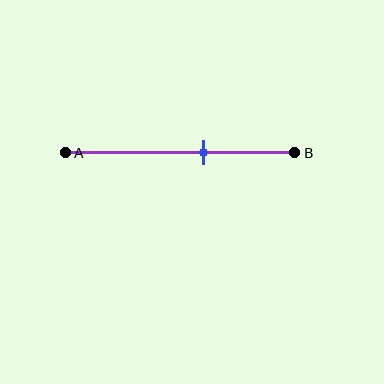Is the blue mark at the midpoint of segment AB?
No, the mark is at about 60% from A, not at the 50% midpoint.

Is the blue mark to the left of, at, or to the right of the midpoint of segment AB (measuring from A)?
The blue mark is to the right of the midpoint of segment AB.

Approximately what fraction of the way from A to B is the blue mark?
The blue mark is approximately 60% of the way from A to B.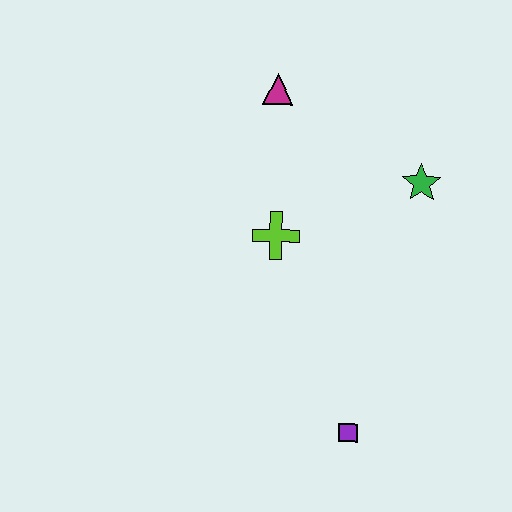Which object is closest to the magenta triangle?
The lime cross is closest to the magenta triangle.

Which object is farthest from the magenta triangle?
The purple square is farthest from the magenta triangle.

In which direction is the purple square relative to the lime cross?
The purple square is below the lime cross.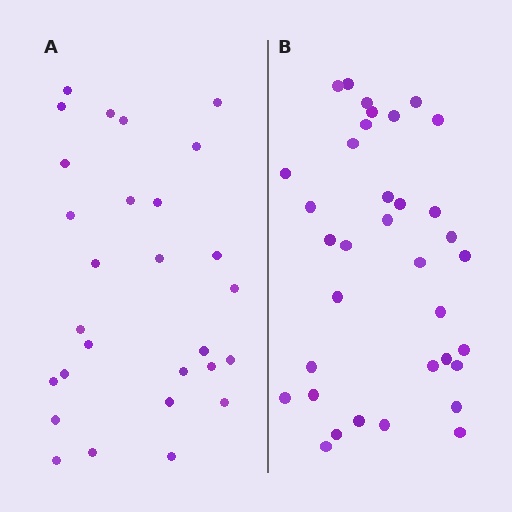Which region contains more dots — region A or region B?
Region B (the right region) has more dots.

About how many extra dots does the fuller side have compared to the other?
Region B has roughly 8 or so more dots than region A.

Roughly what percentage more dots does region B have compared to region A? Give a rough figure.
About 25% more.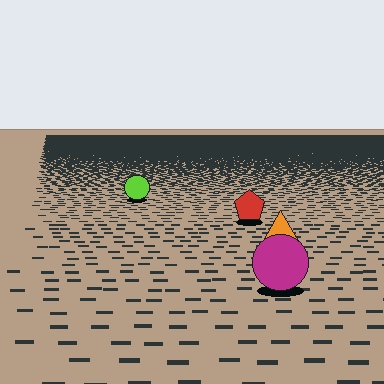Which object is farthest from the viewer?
The lime circle is farthest from the viewer. It appears smaller and the ground texture around it is denser.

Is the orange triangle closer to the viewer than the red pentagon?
Yes. The orange triangle is closer — you can tell from the texture gradient: the ground texture is coarser near it.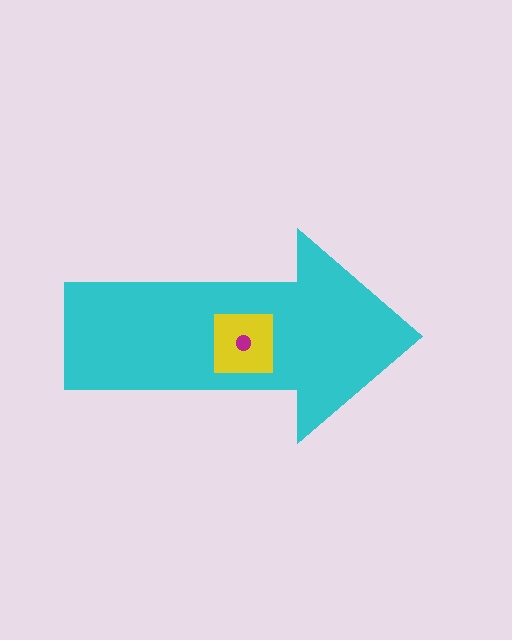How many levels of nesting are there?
3.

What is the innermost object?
The magenta circle.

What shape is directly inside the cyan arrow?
The yellow square.